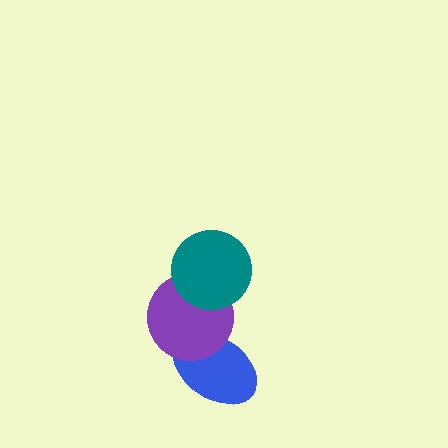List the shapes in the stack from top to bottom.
From top to bottom: the teal circle, the purple circle, the blue ellipse.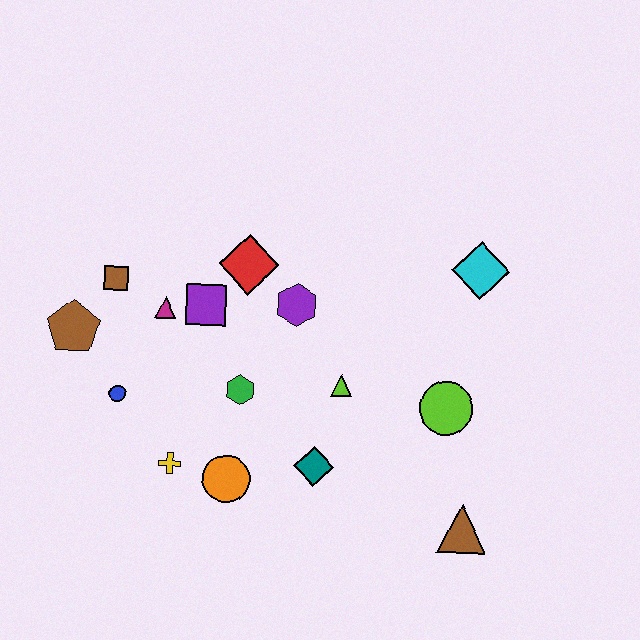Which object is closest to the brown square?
The magenta triangle is closest to the brown square.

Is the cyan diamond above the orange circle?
Yes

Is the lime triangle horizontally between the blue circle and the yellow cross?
No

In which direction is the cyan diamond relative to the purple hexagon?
The cyan diamond is to the right of the purple hexagon.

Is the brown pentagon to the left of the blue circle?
Yes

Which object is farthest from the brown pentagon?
The brown triangle is farthest from the brown pentagon.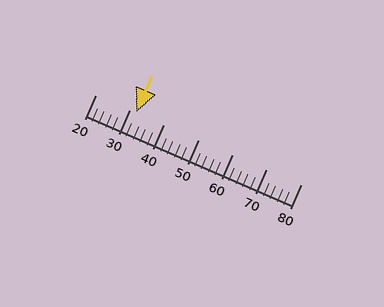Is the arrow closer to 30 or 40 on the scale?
The arrow is closer to 30.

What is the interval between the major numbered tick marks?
The major tick marks are spaced 10 units apart.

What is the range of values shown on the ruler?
The ruler shows values from 20 to 80.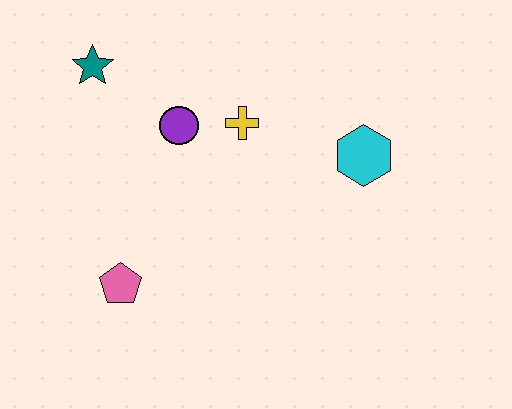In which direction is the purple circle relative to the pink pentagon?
The purple circle is above the pink pentagon.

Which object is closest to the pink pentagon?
The purple circle is closest to the pink pentagon.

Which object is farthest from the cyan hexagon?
The teal star is farthest from the cyan hexagon.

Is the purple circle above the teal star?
No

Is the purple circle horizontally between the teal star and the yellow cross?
Yes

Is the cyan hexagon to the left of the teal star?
No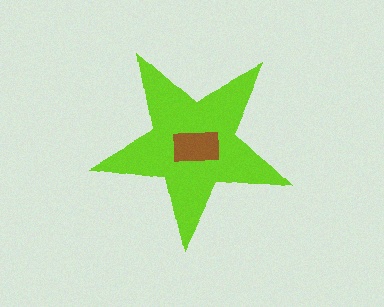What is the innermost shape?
The brown rectangle.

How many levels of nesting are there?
2.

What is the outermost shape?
The lime star.